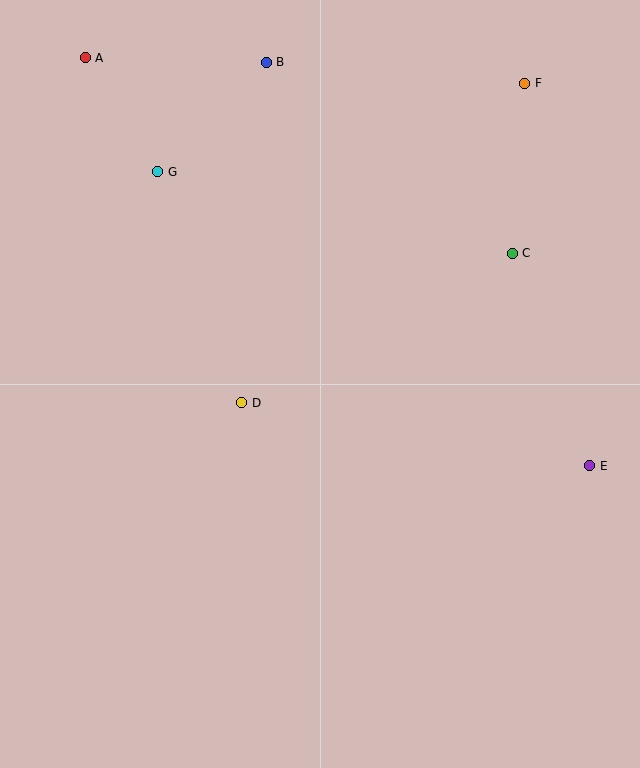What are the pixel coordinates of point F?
Point F is at (525, 83).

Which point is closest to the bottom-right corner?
Point E is closest to the bottom-right corner.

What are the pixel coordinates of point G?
Point G is at (158, 172).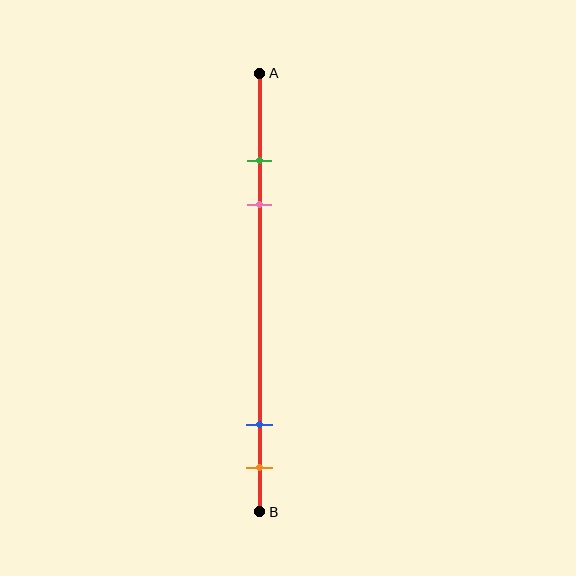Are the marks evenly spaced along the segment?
No, the marks are not evenly spaced.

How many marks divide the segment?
There are 4 marks dividing the segment.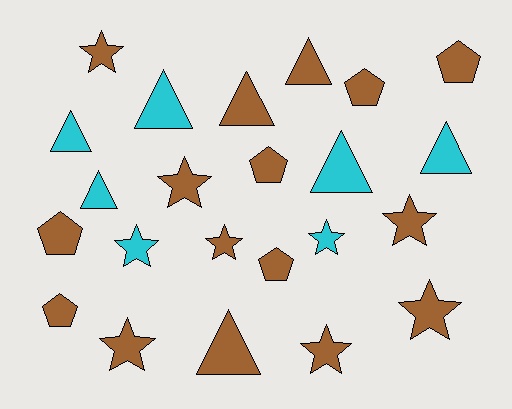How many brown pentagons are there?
There are 6 brown pentagons.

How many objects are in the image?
There are 23 objects.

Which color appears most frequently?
Brown, with 16 objects.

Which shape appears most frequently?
Star, with 9 objects.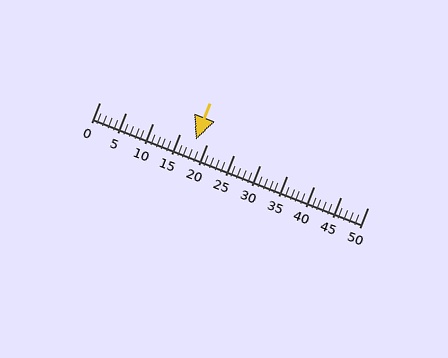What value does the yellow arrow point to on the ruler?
The yellow arrow points to approximately 18.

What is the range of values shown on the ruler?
The ruler shows values from 0 to 50.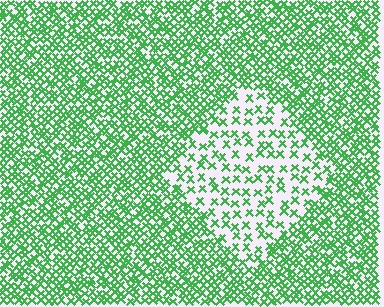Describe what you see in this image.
The image contains small green elements arranged at two different densities. A diamond-shaped region is visible where the elements are less densely packed than the surrounding area.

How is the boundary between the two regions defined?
The boundary is defined by a change in element density (approximately 2.4x ratio). All elements are the same color, size, and shape.